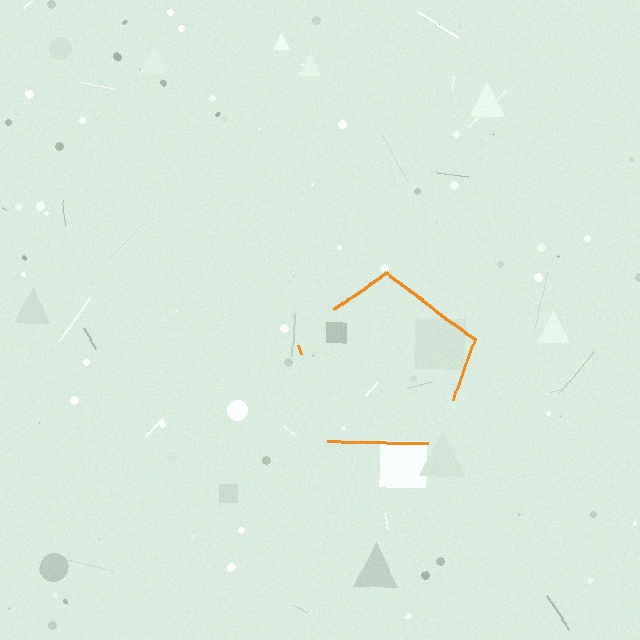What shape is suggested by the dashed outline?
The dashed outline suggests a pentagon.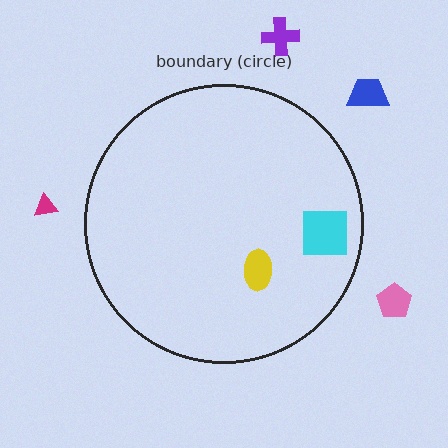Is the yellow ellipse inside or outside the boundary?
Inside.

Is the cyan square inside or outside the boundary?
Inside.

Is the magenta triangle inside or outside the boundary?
Outside.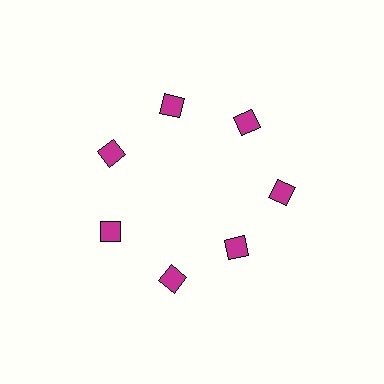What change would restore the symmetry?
The symmetry would be restored by moving it outward, back onto the ring so that all 7 diamonds sit at equal angles and equal distance from the center.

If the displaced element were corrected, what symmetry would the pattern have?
It would have 7-fold rotational symmetry — the pattern would map onto itself every 51 degrees.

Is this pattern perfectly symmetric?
No. The 7 magenta diamonds are arranged in a ring, but one element near the 5 o'clock position is pulled inward toward the center, breaking the 7-fold rotational symmetry.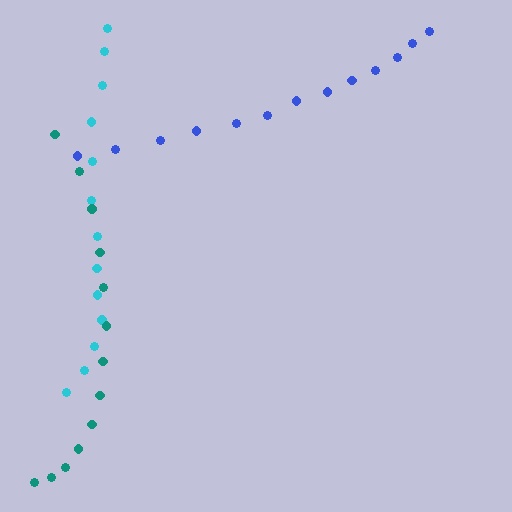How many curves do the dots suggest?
There are 3 distinct paths.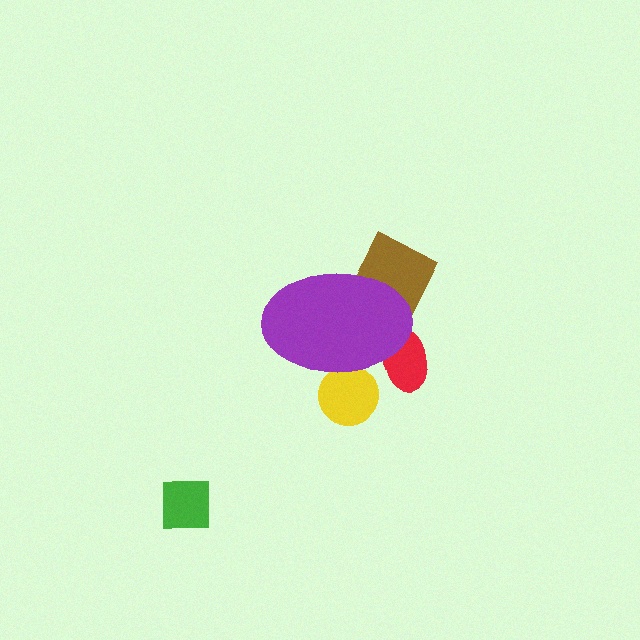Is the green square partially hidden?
No, the green square is fully visible.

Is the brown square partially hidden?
Yes, the brown square is partially hidden behind the purple ellipse.